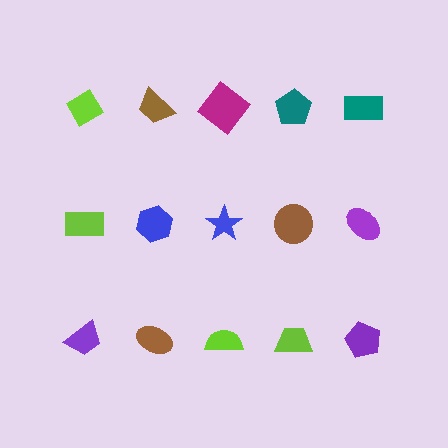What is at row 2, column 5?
A purple ellipse.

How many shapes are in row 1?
5 shapes.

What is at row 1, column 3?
A magenta diamond.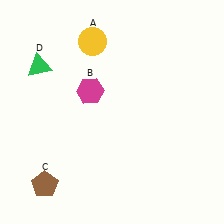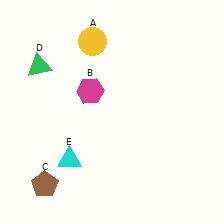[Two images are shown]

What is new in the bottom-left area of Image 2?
A cyan triangle (E) was added in the bottom-left area of Image 2.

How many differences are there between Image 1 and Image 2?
There is 1 difference between the two images.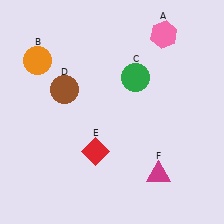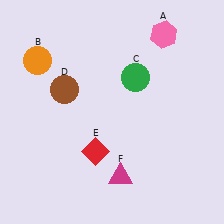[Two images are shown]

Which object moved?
The magenta triangle (F) moved left.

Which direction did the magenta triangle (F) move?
The magenta triangle (F) moved left.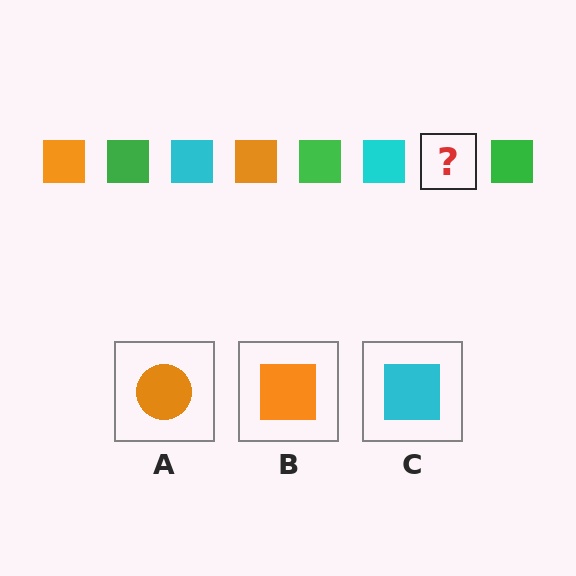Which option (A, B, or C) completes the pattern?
B.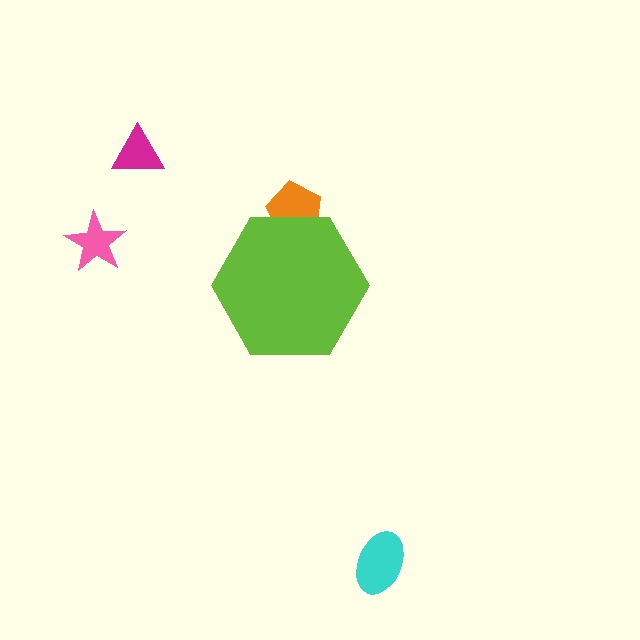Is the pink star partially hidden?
No, the pink star is fully visible.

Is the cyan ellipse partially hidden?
No, the cyan ellipse is fully visible.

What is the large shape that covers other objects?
A lime hexagon.